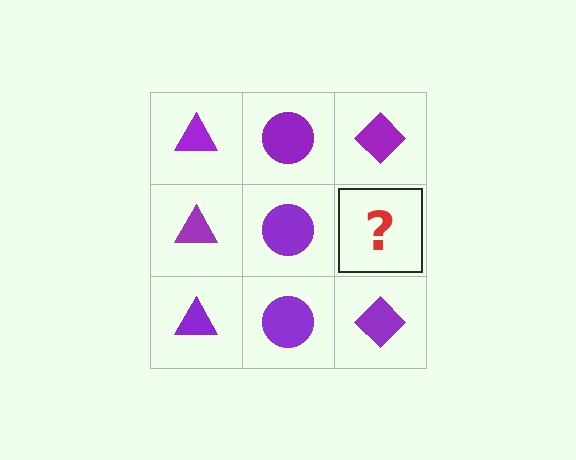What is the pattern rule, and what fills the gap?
The rule is that each column has a consistent shape. The gap should be filled with a purple diamond.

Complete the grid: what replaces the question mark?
The question mark should be replaced with a purple diamond.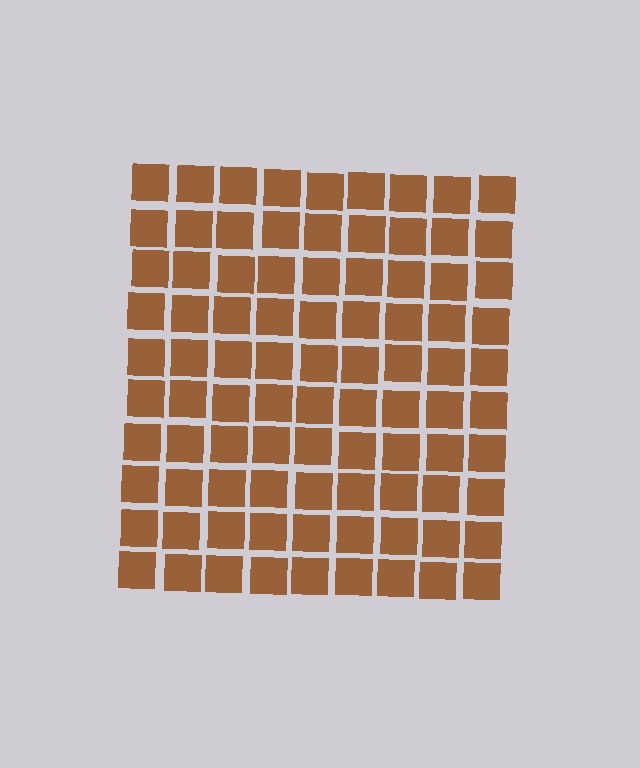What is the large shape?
The large shape is a square.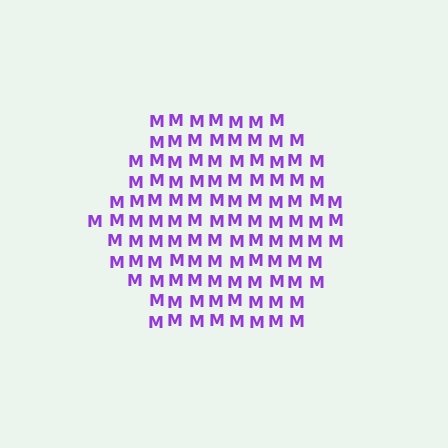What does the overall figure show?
The overall figure shows a hexagon.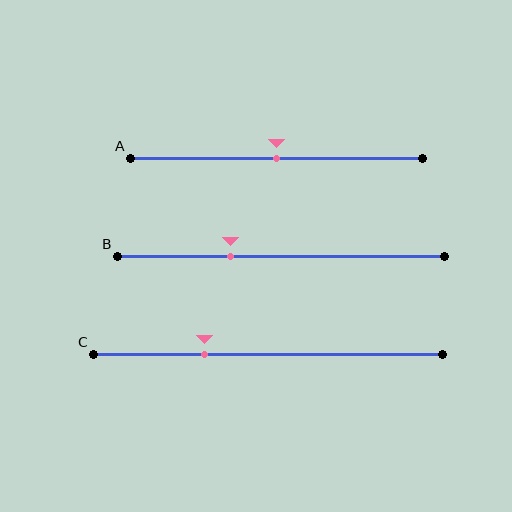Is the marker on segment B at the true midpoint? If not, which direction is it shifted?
No, the marker on segment B is shifted to the left by about 16% of the segment length.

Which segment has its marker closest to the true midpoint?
Segment A has its marker closest to the true midpoint.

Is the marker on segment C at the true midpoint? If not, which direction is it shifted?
No, the marker on segment C is shifted to the left by about 18% of the segment length.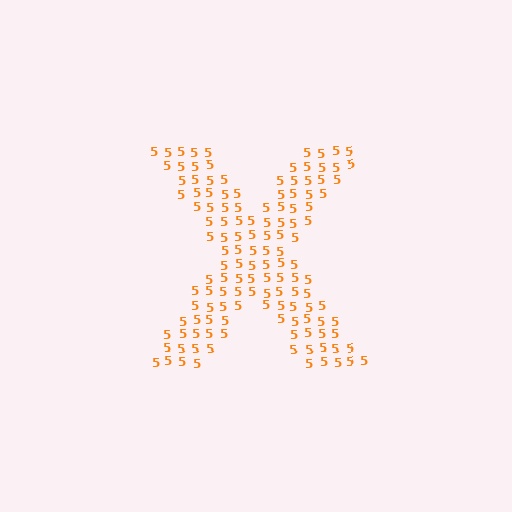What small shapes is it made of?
It is made of small digit 5's.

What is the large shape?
The large shape is the letter X.